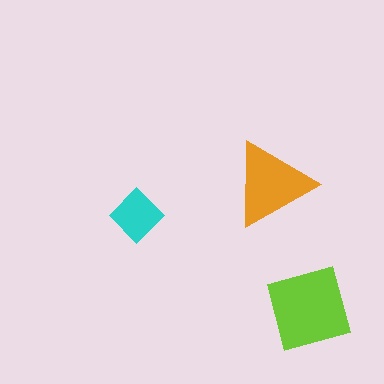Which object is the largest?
The lime square.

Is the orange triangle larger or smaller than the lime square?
Smaller.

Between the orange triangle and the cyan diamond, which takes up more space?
The orange triangle.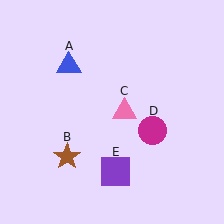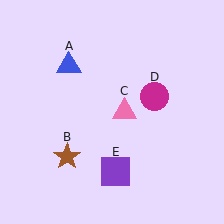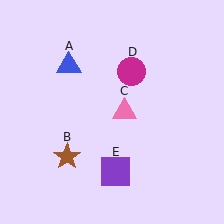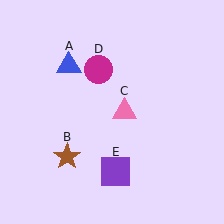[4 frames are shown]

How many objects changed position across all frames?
1 object changed position: magenta circle (object D).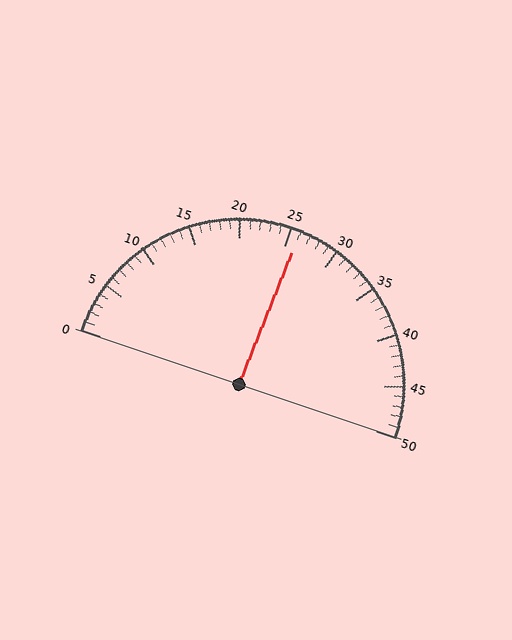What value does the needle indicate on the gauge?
The needle indicates approximately 26.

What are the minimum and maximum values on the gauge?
The gauge ranges from 0 to 50.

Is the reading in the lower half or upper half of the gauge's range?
The reading is in the upper half of the range (0 to 50).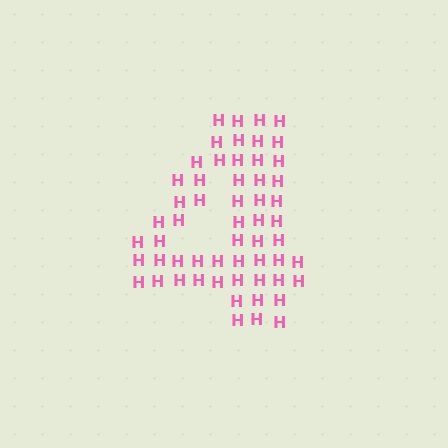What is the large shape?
The large shape is the digit 4.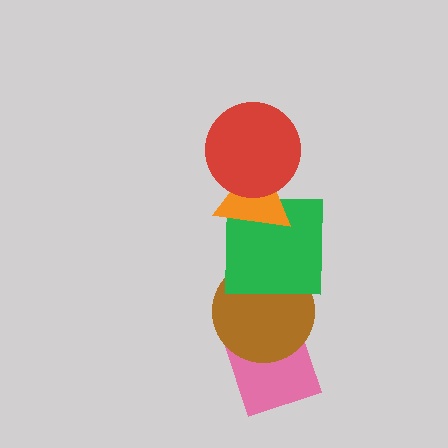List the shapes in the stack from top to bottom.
From top to bottom: the red circle, the orange triangle, the green square, the brown circle, the pink diamond.